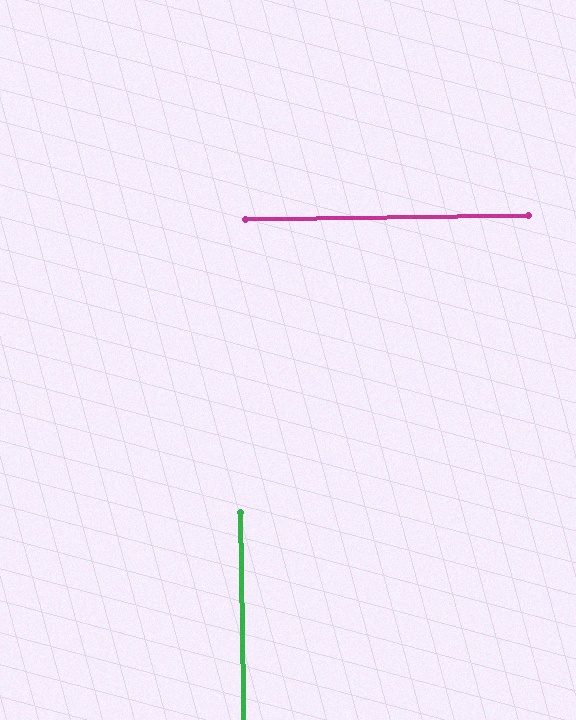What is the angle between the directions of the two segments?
Approximately 90 degrees.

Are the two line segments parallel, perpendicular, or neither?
Perpendicular — they meet at approximately 90°.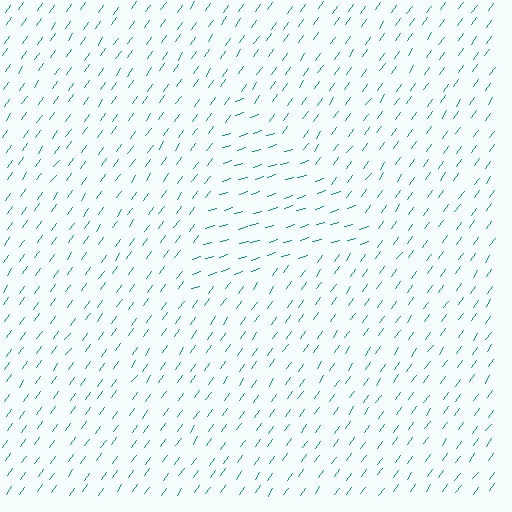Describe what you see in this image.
The image is filled with small teal line segments. A triangle region in the image has lines oriented differently from the surrounding lines, creating a visible texture boundary.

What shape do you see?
I see a triangle.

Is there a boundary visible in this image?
Yes, there is a texture boundary formed by a change in line orientation.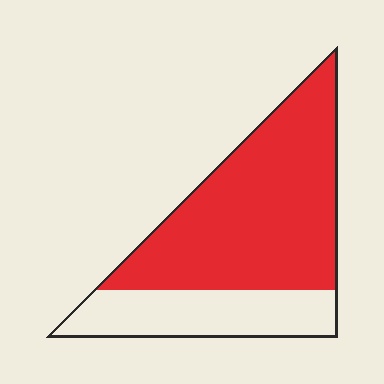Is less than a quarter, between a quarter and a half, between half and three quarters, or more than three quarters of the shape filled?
Between half and three quarters.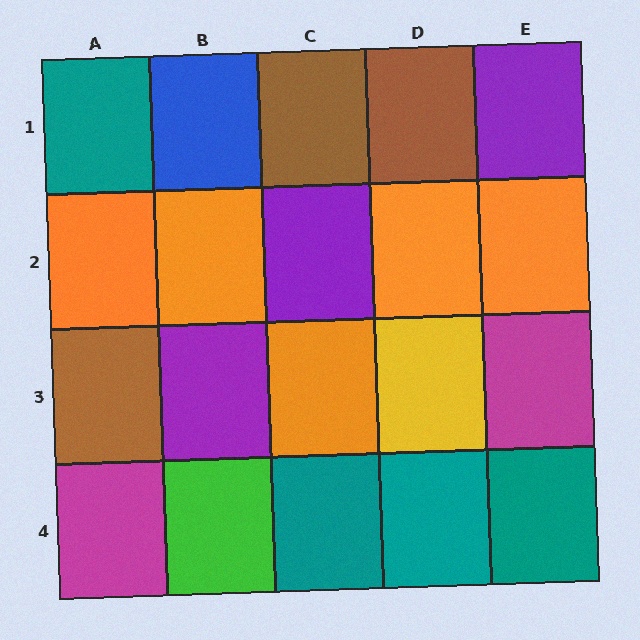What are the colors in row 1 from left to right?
Teal, blue, brown, brown, purple.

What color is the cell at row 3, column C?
Orange.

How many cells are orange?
5 cells are orange.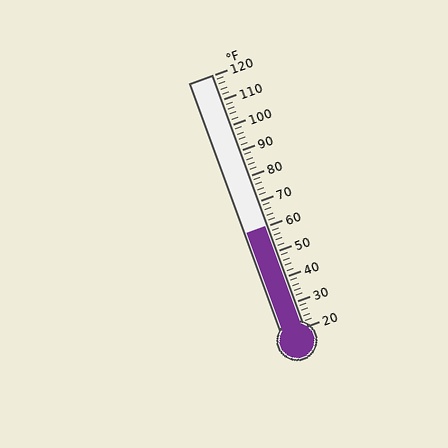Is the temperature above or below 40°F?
The temperature is above 40°F.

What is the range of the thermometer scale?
The thermometer scale ranges from 20°F to 120°F.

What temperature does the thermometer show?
The thermometer shows approximately 60°F.